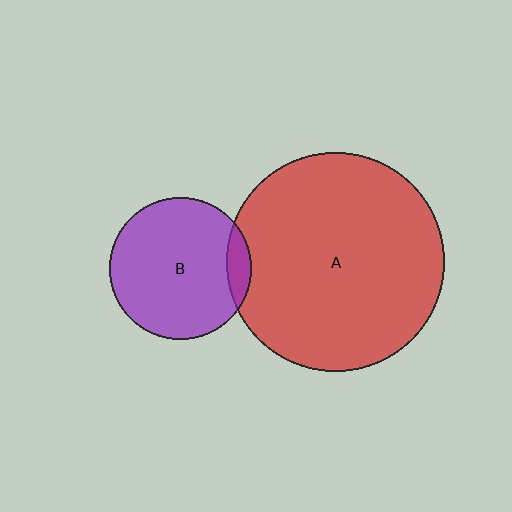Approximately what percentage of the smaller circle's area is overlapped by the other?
Approximately 10%.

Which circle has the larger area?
Circle A (red).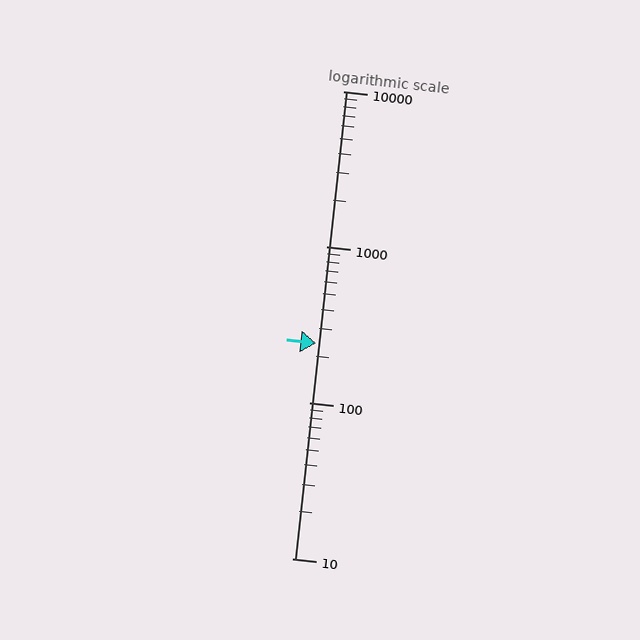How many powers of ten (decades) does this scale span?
The scale spans 3 decades, from 10 to 10000.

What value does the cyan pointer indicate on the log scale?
The pointer indicates approximately 240.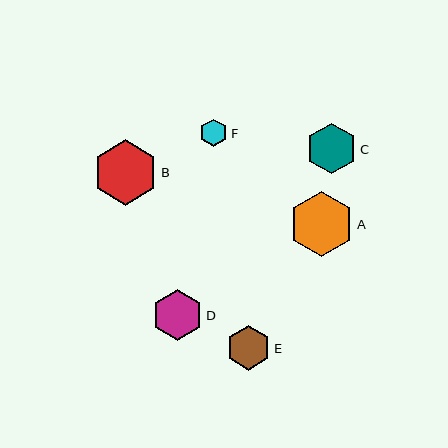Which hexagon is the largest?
Hexagon A is the largest with a size of approximately 65 pixels.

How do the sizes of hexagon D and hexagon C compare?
Hexagon D and hexagon C are approximately the same size.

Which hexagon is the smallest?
Hexagon F is the smallest with a size of approximately 28 pixels.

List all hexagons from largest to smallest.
From largest to smallest: A, B, D, C, E, F.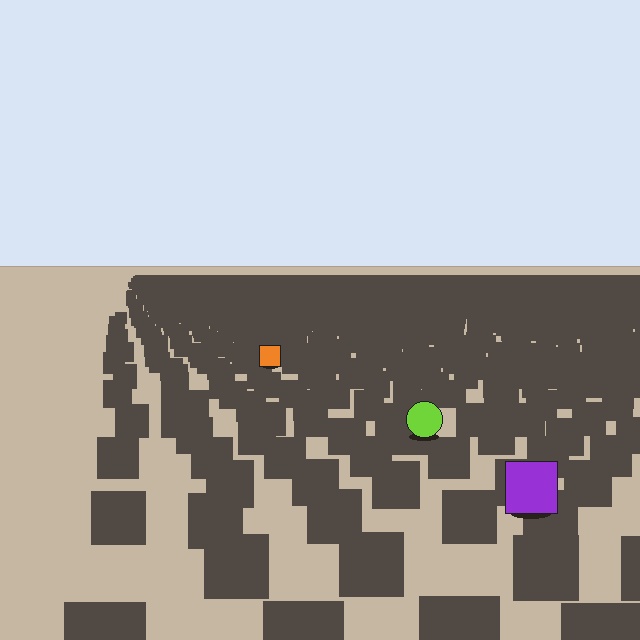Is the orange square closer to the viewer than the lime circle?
No. The lime circle is closer — you can tell from the texture gradient: the ground texture is coarser near it.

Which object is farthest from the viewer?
The orange square is farthest from the viewer. It appears smaller and the ground texture around it is denser.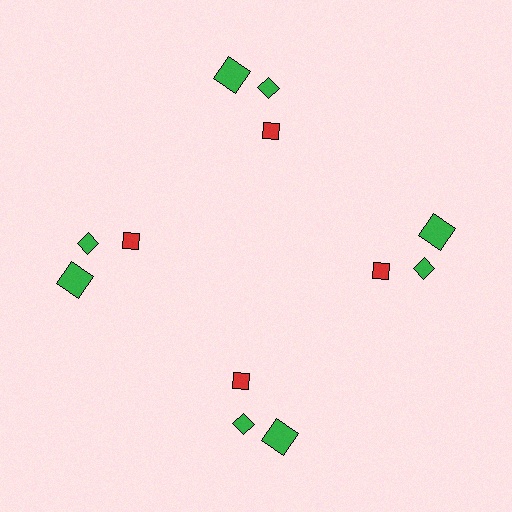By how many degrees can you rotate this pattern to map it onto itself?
The pattern maps onto itself every 90 degrees of rotation.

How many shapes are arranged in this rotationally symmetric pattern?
There are 12 shapes, arranged in 4 groups of 3.